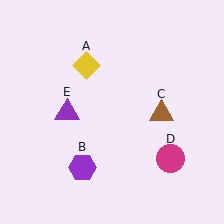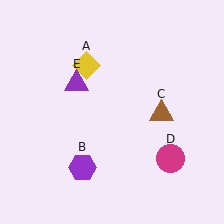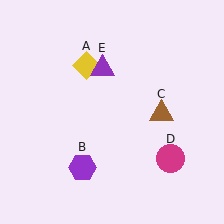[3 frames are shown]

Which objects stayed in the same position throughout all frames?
Yellow diamond (object A) and purple hexagon (object B) and brown triangle (object C) and magenta circle (object D) remained stationary.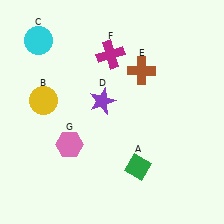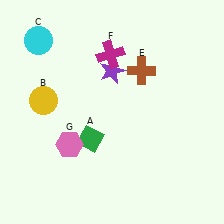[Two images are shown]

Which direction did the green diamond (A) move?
The green diamond (A) moved left.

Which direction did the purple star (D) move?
The purple star (D) moved up.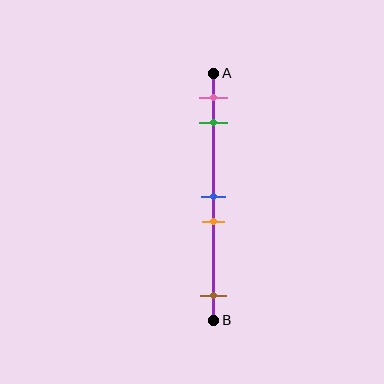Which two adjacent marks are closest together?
The blue and orange marks are the closest adjacent pair.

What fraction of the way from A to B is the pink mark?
The pink mark is approximately 10% (0.1) of the way from A to B.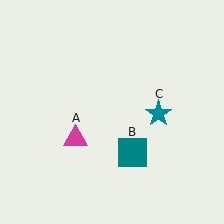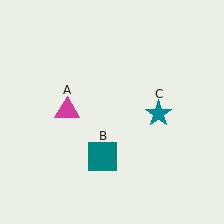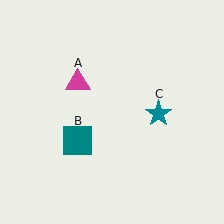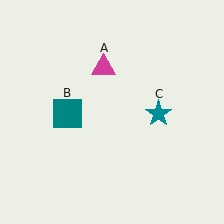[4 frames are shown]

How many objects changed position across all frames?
2 objects changed position: magenta triangle (object A), teal square (object B).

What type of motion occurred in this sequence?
The magenta triangle (object A), teal square (object B) rotated clockwise around the center of the scene.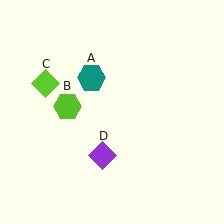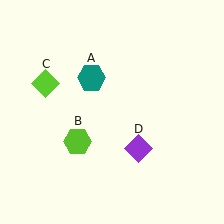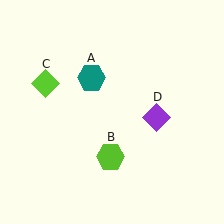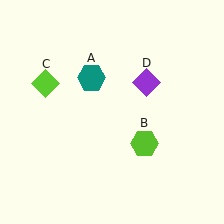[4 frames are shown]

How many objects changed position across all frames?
2 objects changed position: lime hexagon (object B), purple diamond (object D).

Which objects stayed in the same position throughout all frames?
Teal hexagon (object A) and lime diamond (object C) remained stationary.